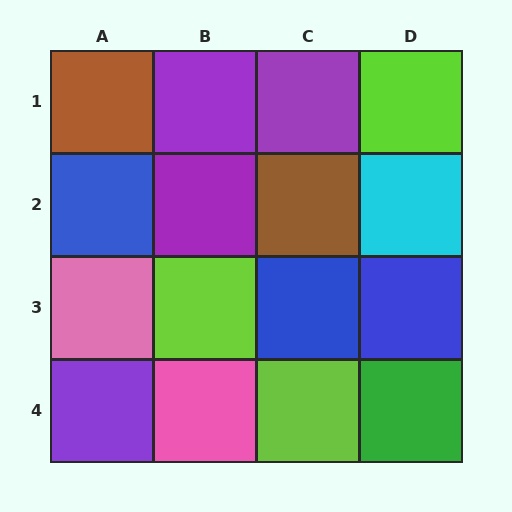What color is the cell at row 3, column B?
Lime.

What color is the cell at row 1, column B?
Purple.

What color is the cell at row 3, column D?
Blue.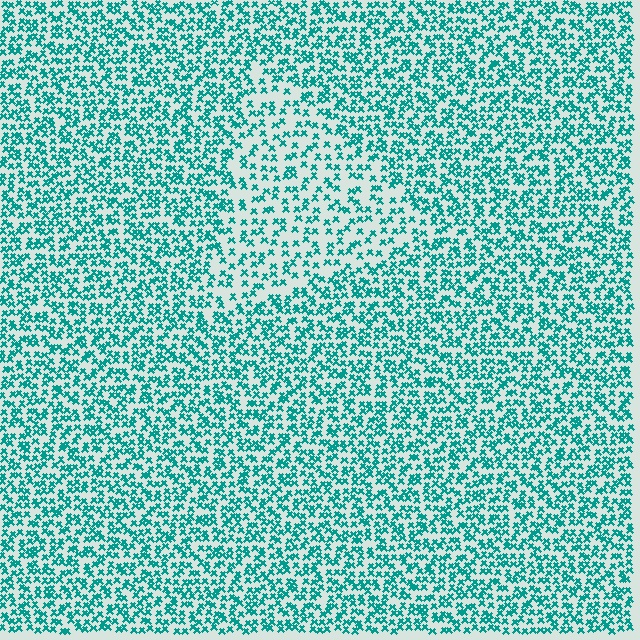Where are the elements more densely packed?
The elements are more densely packed outside the triangle boundary.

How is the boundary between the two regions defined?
The boundary is defined by a change in element density (approximately 1.8x ratio). All elements are the same color, size, and shape.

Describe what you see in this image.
The image contains small teal elements arranged at two different densities. A triangle-shaped region is visible where the elements are less densely packed than the surrounding area.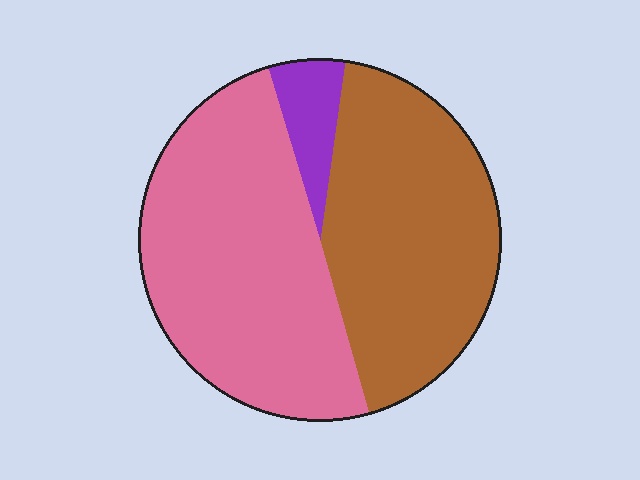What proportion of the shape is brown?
Brown takes up about two fifths (2/5) of the shape.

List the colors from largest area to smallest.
From largest to smallest: pink, brown, purple.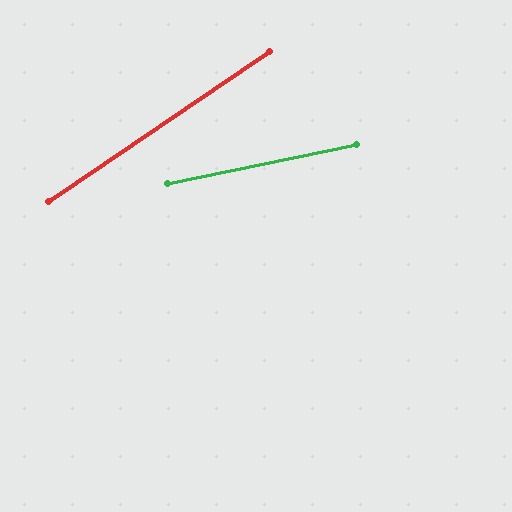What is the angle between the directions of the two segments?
Approximately 22 degrees.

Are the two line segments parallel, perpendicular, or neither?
Neither parallel nor perpendicular — they differ by about 22°.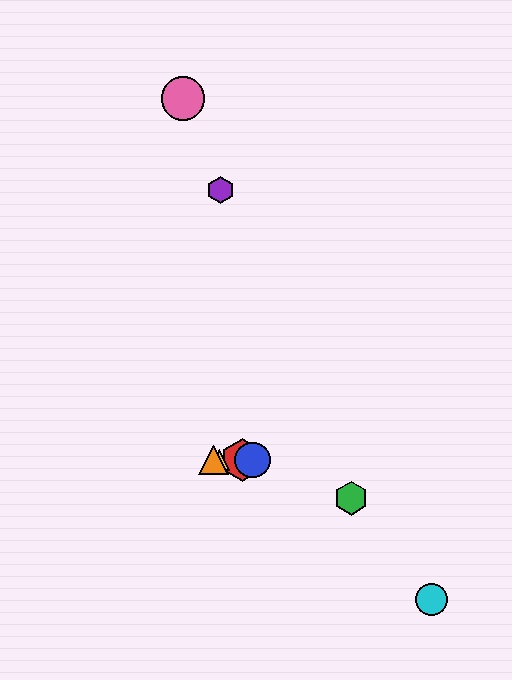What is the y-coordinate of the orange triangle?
The orange triangle is at y≈460.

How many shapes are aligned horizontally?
4 shapes (the red hexagon, the blue circle, the yellow triangle, the orange triangle) are aligned horizontally.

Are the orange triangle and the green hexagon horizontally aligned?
No, the orange triangle is at y≈460 and the green hexagon is at y≈498.